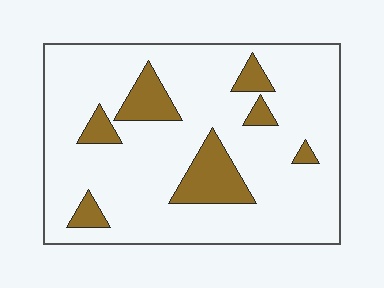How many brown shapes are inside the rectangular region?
7.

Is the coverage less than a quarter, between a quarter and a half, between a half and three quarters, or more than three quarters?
Less than a quarter.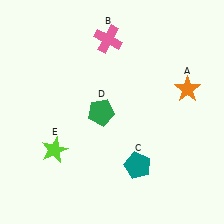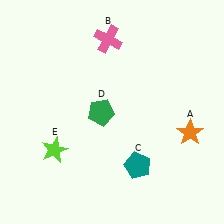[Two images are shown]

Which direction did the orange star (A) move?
The orange star (A) moved down.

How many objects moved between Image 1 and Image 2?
1 object moved between the two images.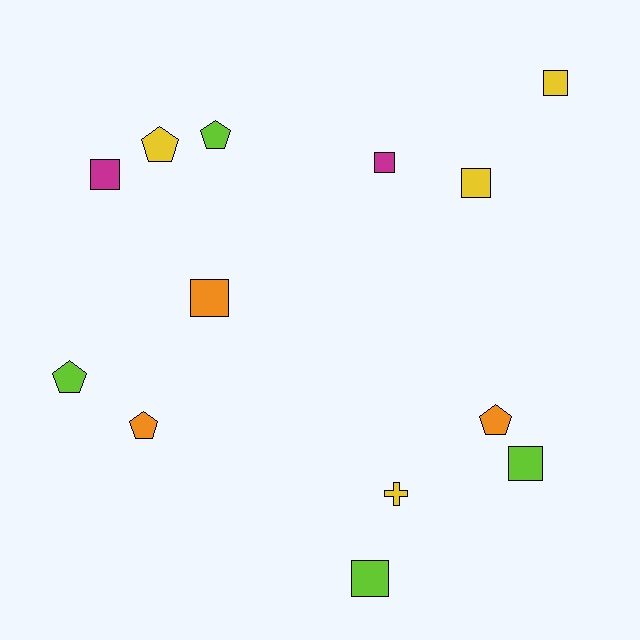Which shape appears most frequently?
Square, with 7 objects.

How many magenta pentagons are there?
There are no magenta pentagons.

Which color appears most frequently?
Lime, with 4 objects.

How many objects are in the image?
There are 13 objects.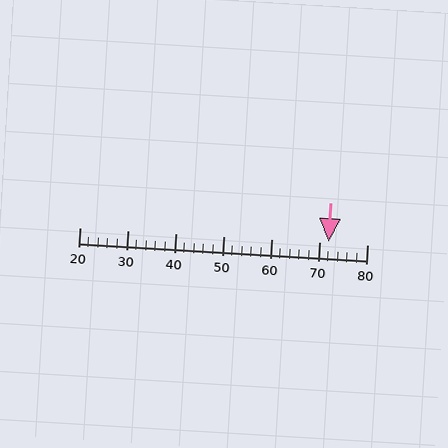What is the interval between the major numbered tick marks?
The major tick marks are spaced 10 units apart.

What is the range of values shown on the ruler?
The ruler shows values from 20 to 80.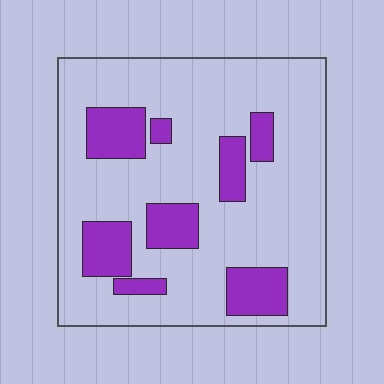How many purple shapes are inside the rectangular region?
8.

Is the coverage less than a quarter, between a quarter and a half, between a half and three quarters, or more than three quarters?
Less than a quarter.